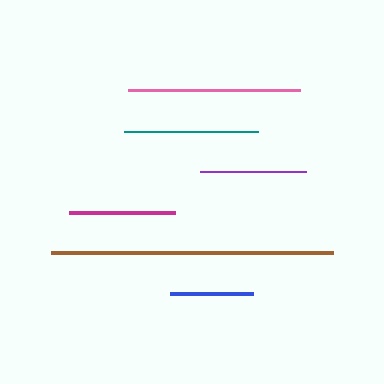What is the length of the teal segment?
The teal segment is approximately 133 pixels long.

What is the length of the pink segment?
The pink segment is approximately 172 pixels long.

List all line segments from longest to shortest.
From longest to shortest: brown, pink, teal, magenta, purple, blue.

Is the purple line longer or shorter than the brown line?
The brown line is longer than the purple line.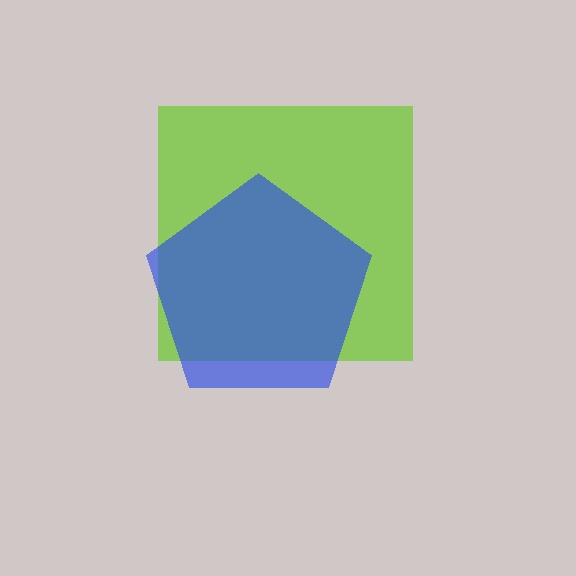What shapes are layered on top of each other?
The layered shapes are: a lime square, a blue pentagon.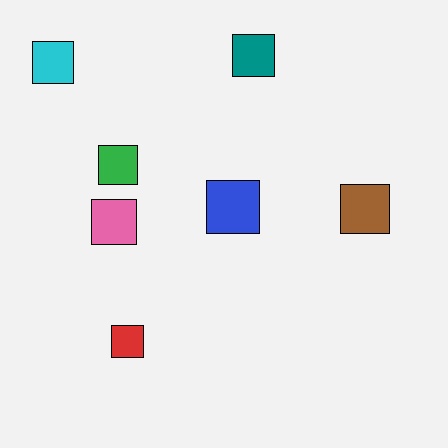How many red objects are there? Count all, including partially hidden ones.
There is 1 red object.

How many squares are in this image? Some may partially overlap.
There are 7 squares.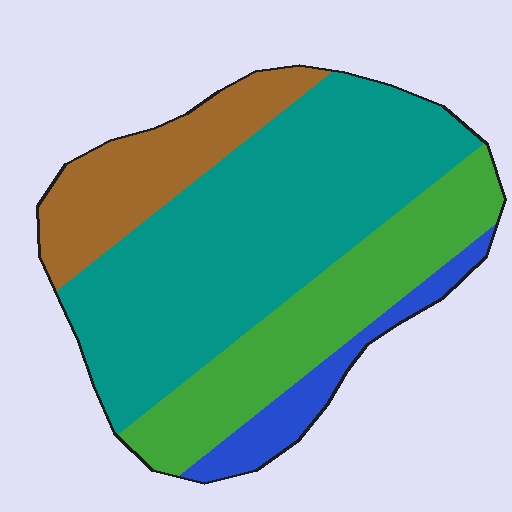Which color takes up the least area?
Blue, at roughly 10%.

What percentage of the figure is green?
Green takes up about one quarter (1/4) of the figure.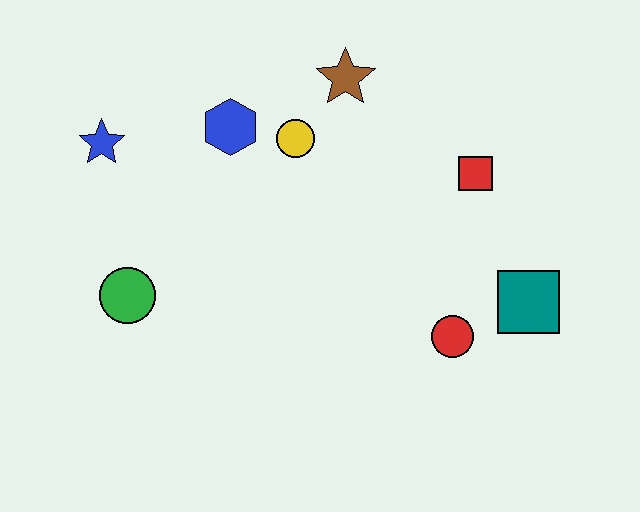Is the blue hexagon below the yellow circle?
No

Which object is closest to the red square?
The teal square is closest to the red square.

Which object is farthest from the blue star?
The teal square is farthest from the blue star.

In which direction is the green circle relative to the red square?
The green circle is to the left of the red square.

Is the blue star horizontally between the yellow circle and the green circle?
No